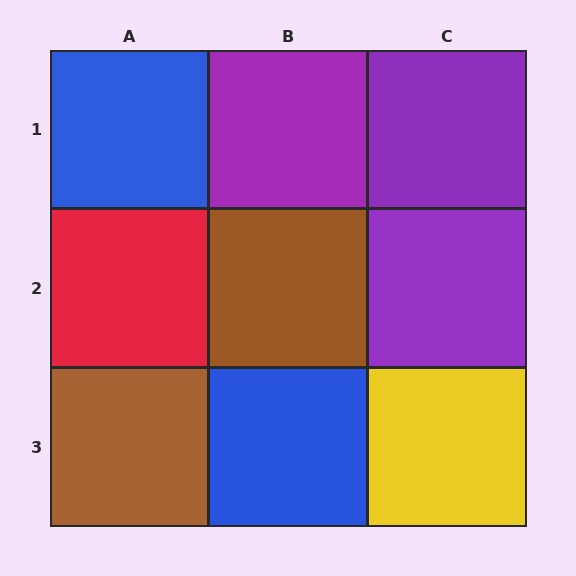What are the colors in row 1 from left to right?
Blue, purple, purple.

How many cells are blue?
2 cells are blue.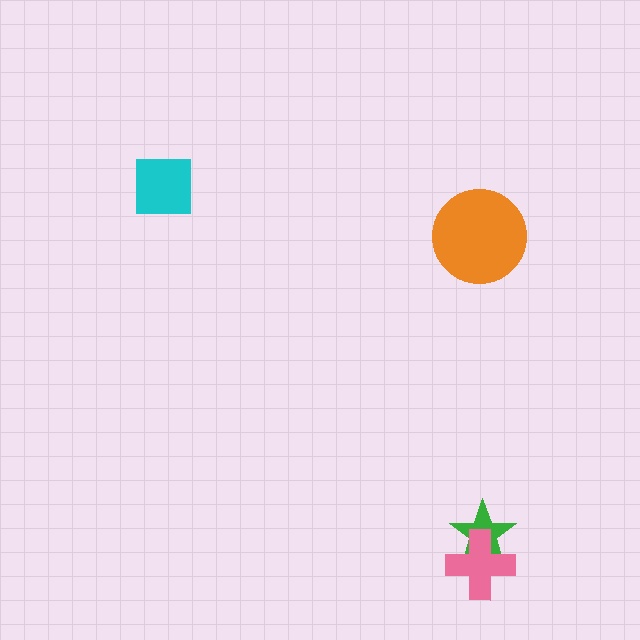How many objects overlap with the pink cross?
1 object overlaps with the pink cross.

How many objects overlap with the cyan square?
0 objects overlap with the cyan square.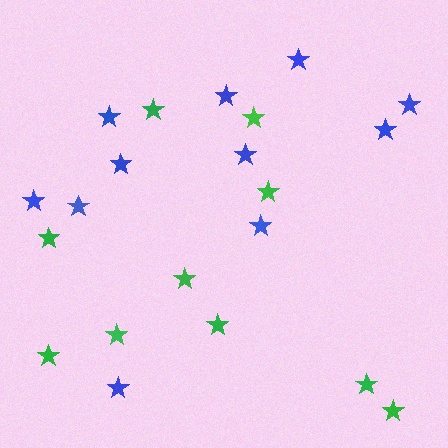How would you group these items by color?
There are 2 groups: one group of green stars (10) and one group of blue stars (11).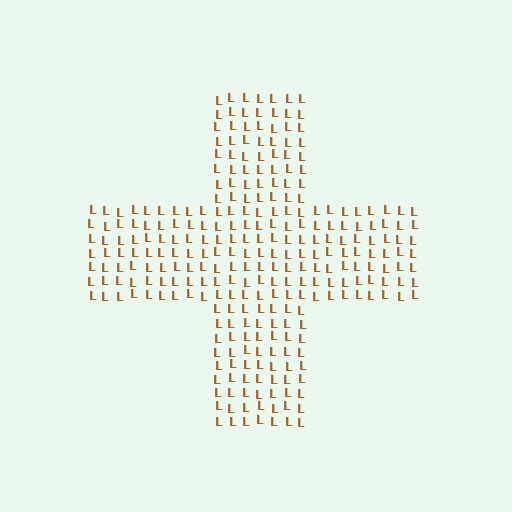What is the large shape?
The large shape is a cross.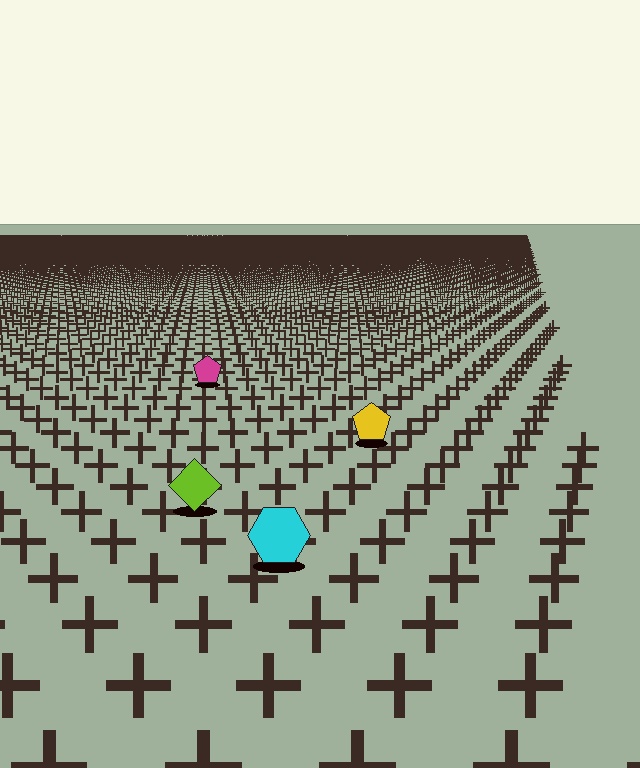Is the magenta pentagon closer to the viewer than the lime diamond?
No. The lime diamond is closer — you can tell from the texture gradient: the ground texture is coarser near it.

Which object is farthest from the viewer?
The magenta pentagon is farthest from the viewer. It appears smaller and the ground texture around it is denser.